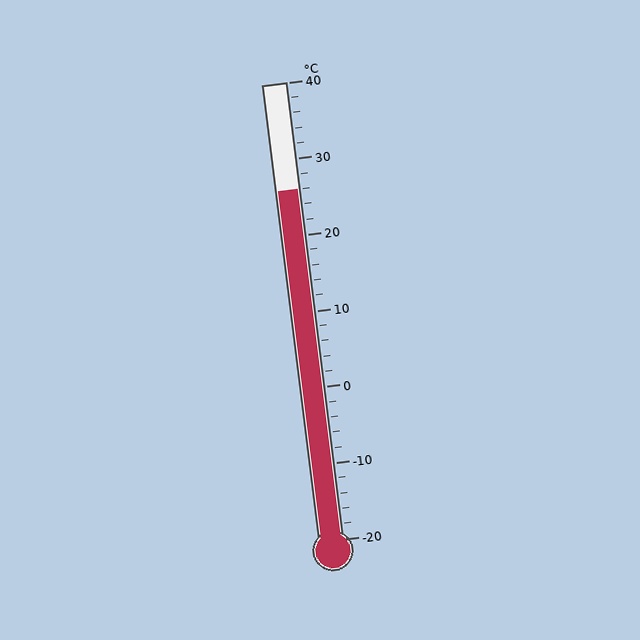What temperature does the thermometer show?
The thermometer shows approximately 26°C.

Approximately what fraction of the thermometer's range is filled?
The thermometer is filled to approximately 75% of its range.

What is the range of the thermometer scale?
The thermometer scale ranges from -20°C to 40°C.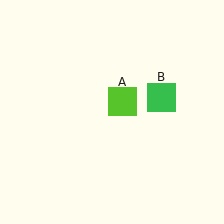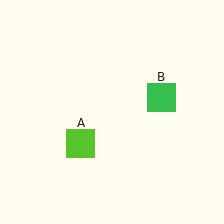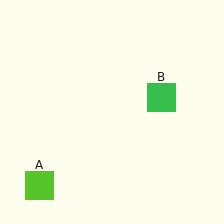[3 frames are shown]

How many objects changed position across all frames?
1 object changed position: lime square (object A).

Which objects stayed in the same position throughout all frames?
Green square (object B) remained stationary.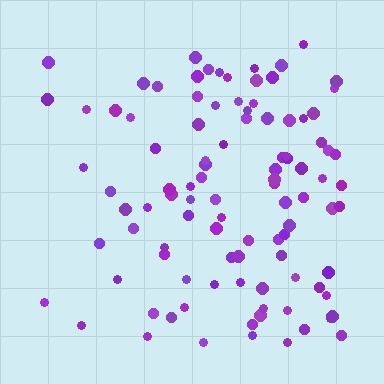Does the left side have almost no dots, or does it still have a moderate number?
Still a moderate number, just noticeably fewer than the right.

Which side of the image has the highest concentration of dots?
The right.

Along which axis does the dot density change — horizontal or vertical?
Horizontal.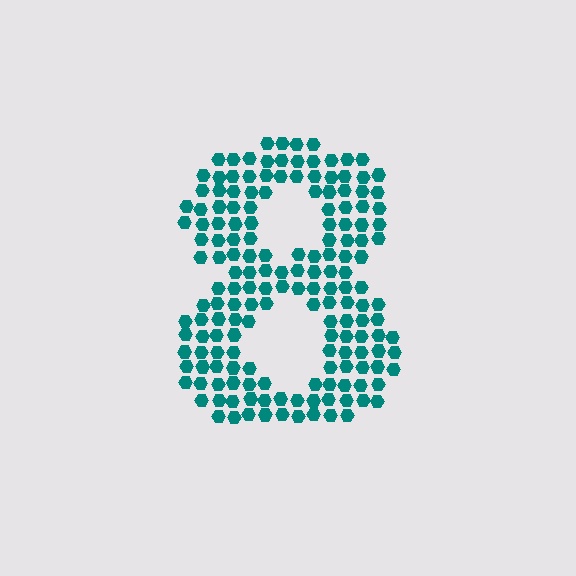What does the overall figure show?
The overall figure shows the digit 8.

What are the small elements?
The small elements are hexagons.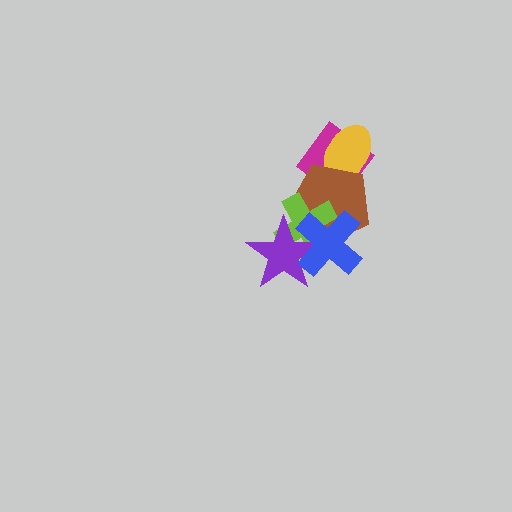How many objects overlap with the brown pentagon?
5 objects overlap with the brown pentagon.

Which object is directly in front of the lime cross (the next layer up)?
The purple star is directly in front of the lime cross.